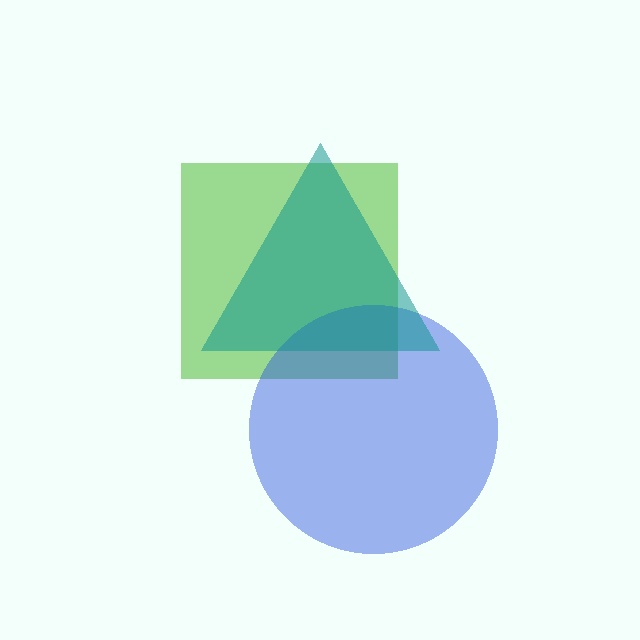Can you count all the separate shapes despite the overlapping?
Yes, there are 3 separate shapes.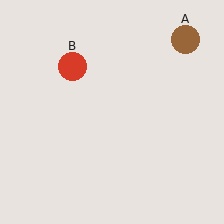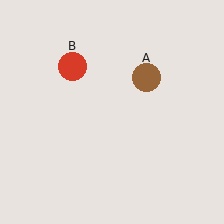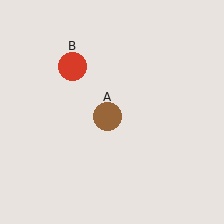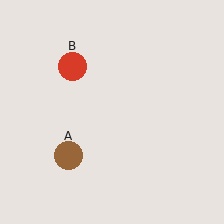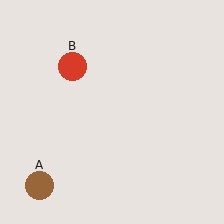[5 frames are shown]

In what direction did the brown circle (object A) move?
The brown circle (object A) moved down and to the left.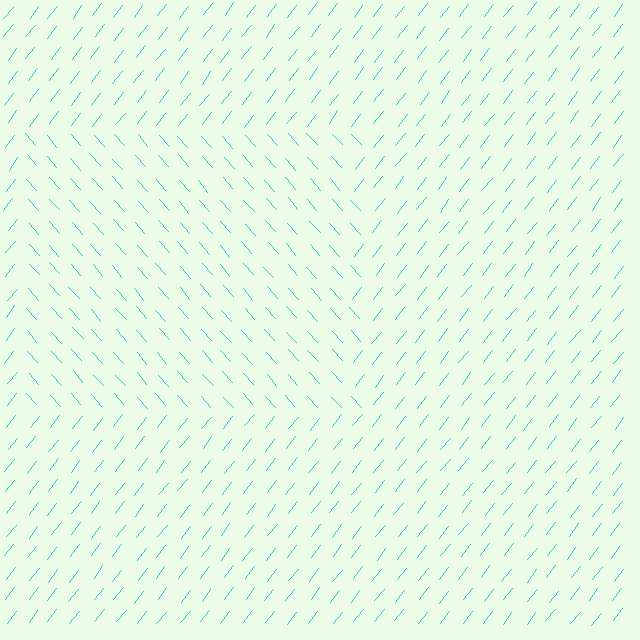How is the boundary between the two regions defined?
The boundary is defined purely by a change in line orientation (approximately 79 degrees difference). All lines are the same color and thickness.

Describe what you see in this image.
The image is filled with small cyan line segments. A rectangle region in the image has lines oriented differently from the surrounding lines, creating a visible texture boundary.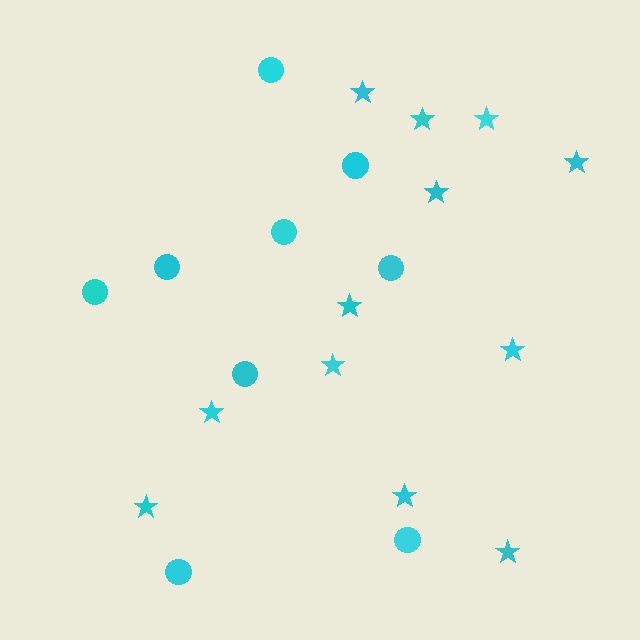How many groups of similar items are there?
There are 2 groups: one group of circles (9) and one group of stars (12).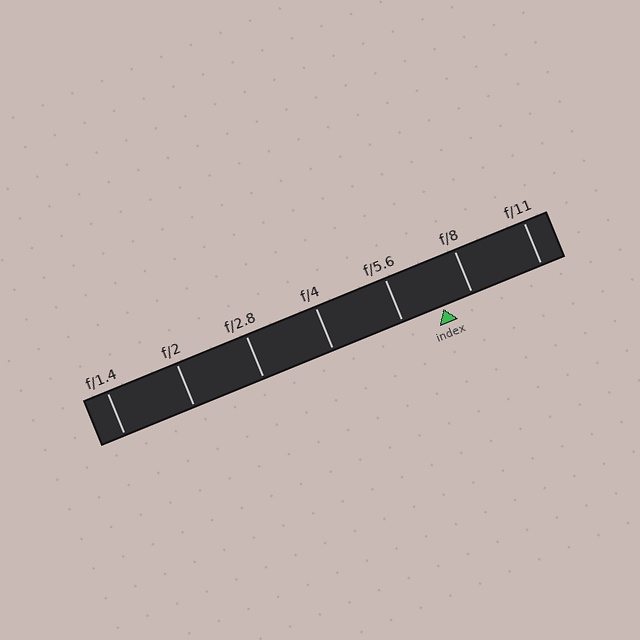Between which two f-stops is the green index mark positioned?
The index mark is between f/5.6 and f/8.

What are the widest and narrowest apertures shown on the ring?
The widest aperture shown is f/1.4 and the narrowest is f/11.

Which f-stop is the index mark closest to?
The index mark is closest to f/8.